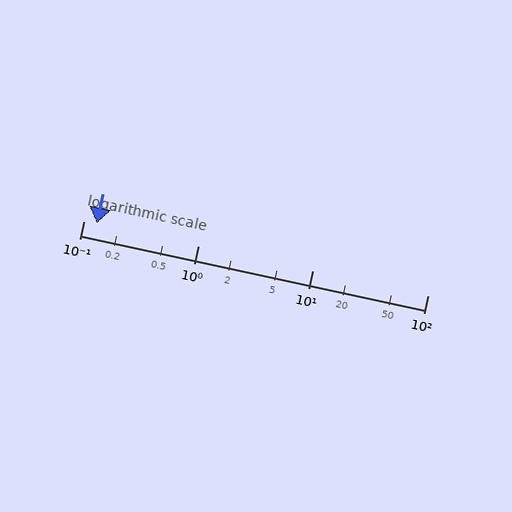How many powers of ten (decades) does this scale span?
The scale spans 3 decades, from 0.1 to 100.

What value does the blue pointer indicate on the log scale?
The pointer indicates approximately 0.13.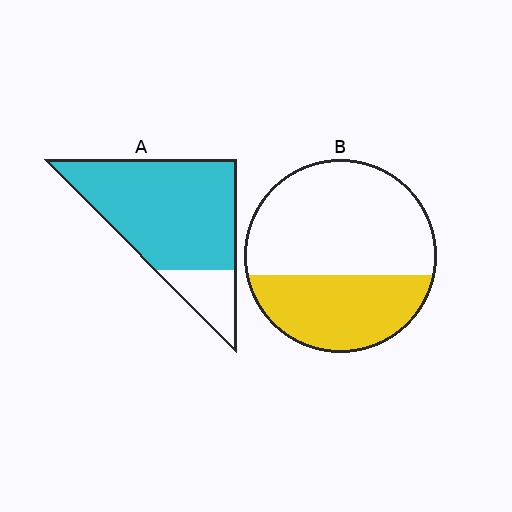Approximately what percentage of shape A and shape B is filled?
A is approximately 80% and B is approximately 40%.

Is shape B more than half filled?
No.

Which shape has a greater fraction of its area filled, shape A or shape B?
Shape A.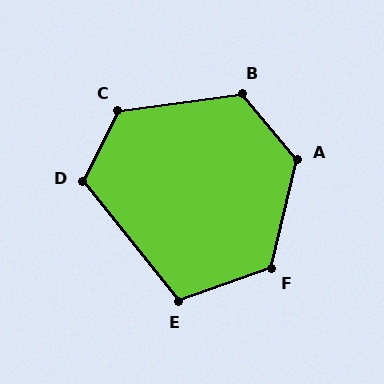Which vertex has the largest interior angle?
A, at approximately 127 degrees.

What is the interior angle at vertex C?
Approximately 124 degrees (obtuse).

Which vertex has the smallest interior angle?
E, at approximately 109 degrees.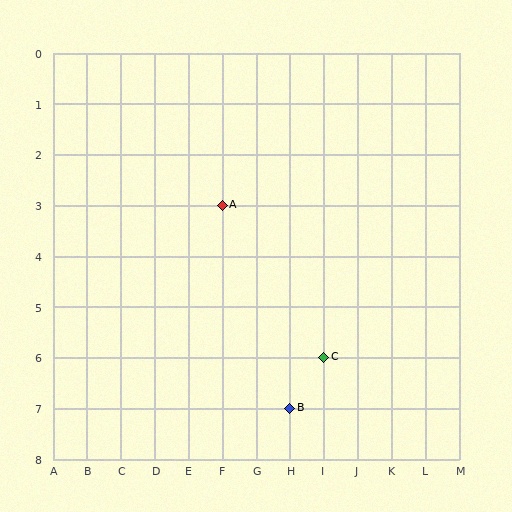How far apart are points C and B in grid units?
Points C and B are 1 column and 1 row apart (about 1.4 grid units diagonally).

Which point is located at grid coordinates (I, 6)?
Point C is at (I, 6).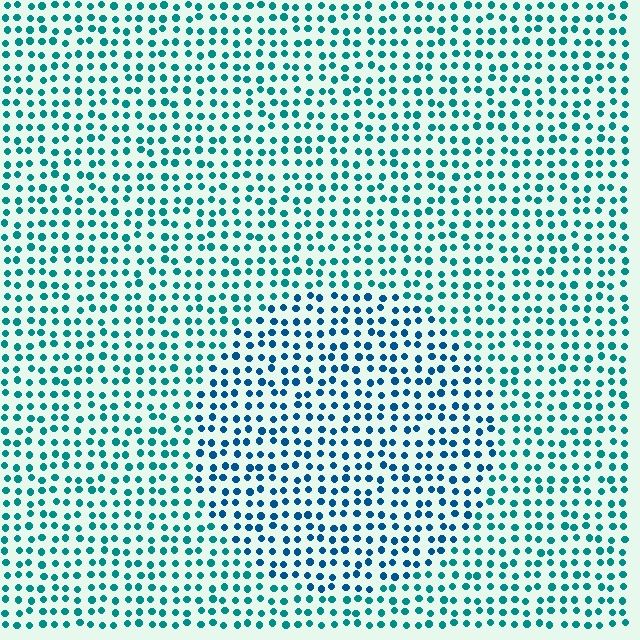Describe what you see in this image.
The image is filled with small teal elements in a uniform arrangement. A circle-shaped region is visible where the elements are tinted to a slightly different hue, forming a subtle color boundary.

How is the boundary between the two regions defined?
The boundary is defined purely by a slight shift in hue (about 28 degrees). Spacing, size, and orientation are identical on both sides.